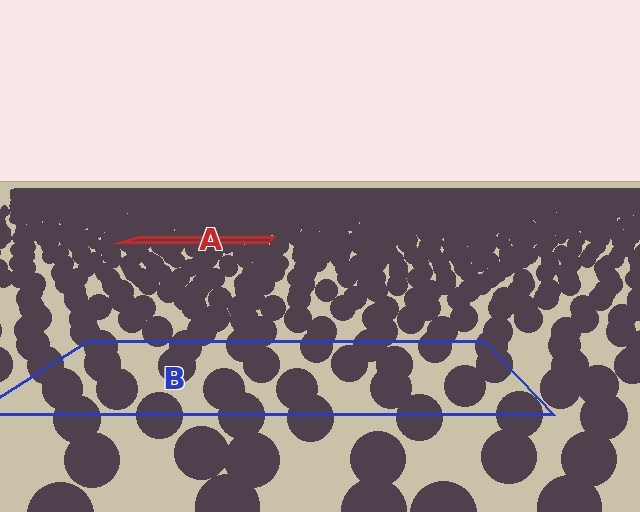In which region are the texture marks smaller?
The texture marks are smaller in region A, because it is farther away.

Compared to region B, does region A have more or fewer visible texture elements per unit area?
Region A has more texture elements per unit area — they are packed more densely because it is farther away.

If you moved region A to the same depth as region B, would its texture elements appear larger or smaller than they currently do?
They would appear larger. At a closer depth, the same texture elements are projected at a bigger on-screen size.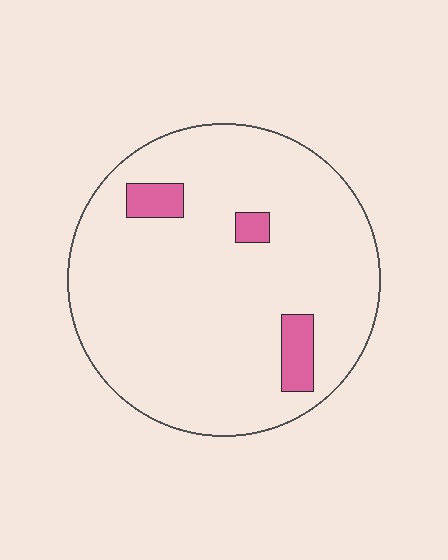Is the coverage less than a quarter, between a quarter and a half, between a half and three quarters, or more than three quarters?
Less than a quarter.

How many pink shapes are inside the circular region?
3.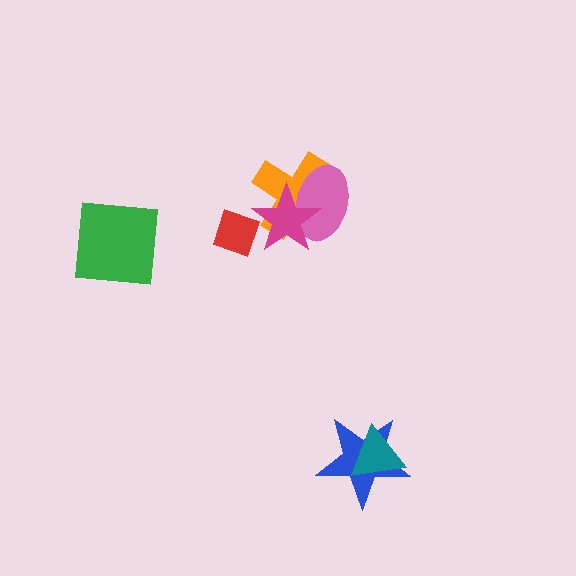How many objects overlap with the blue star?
1 object overlaps with the blue star.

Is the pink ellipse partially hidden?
Yes, it is partially covered by another shape.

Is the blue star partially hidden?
Yes, it is partially covered by another shape.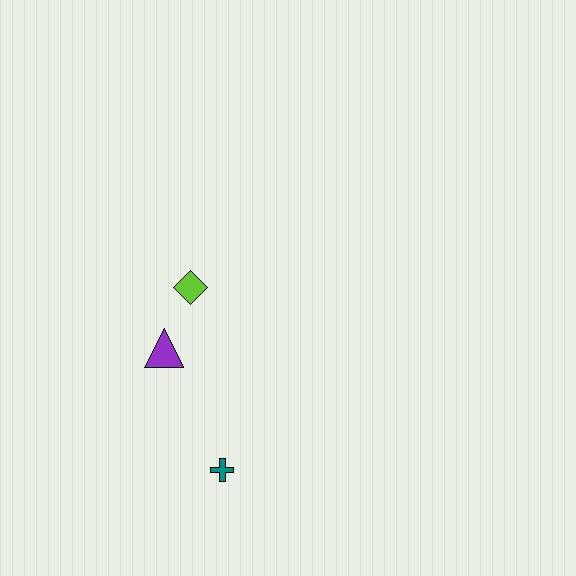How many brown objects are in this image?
There are no brown objects.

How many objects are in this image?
There are 3 objects.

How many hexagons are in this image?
There are no hexagons.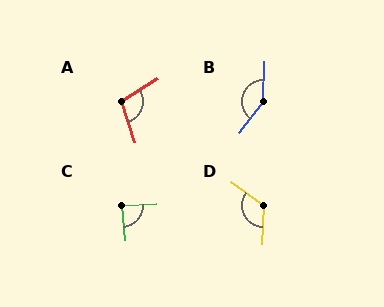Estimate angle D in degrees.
Approximately 123 degrees.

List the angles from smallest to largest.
C (88°), A (105°), D (123°), B (144°).